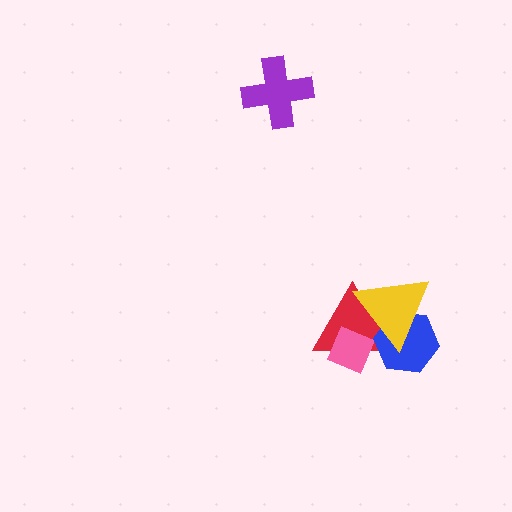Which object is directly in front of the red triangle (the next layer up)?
The pink diamond is directly in front of the red triangle.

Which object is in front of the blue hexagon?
The yellow triangle is in front of the blue hexagon.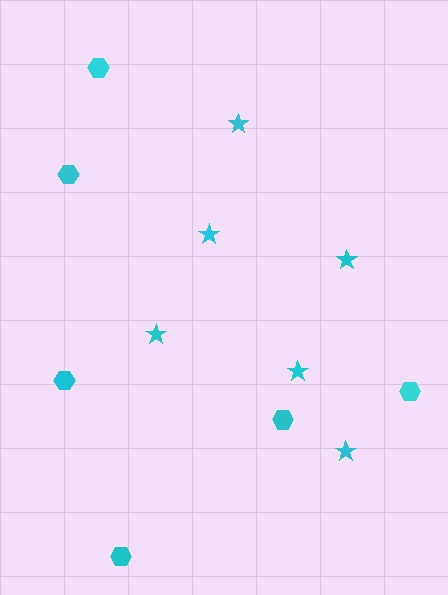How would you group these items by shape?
There are 2 groups: one group of hexagons (6) and one group of stars (6).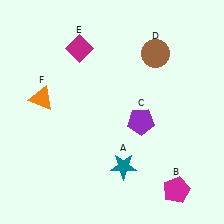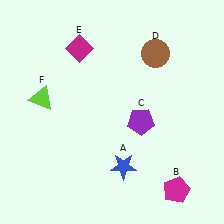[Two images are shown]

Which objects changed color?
A changed from teal to blue. F changed from orange to lime.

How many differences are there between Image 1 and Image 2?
There are 2 differences between the two images.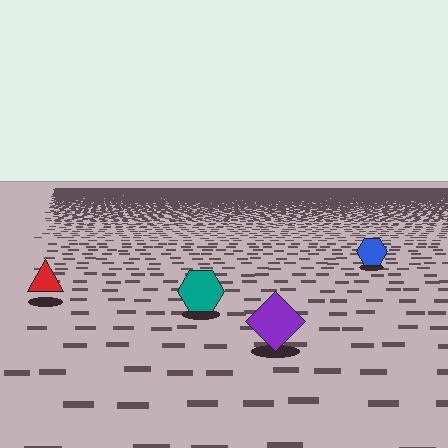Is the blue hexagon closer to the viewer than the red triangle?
No. The red triangle is closer — you can tell from the texture gradient: the ground texture is coarser near it.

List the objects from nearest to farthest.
From nearest to farthest: the purple diamond, the teal hexagon, the red triangle, the blue hexagon.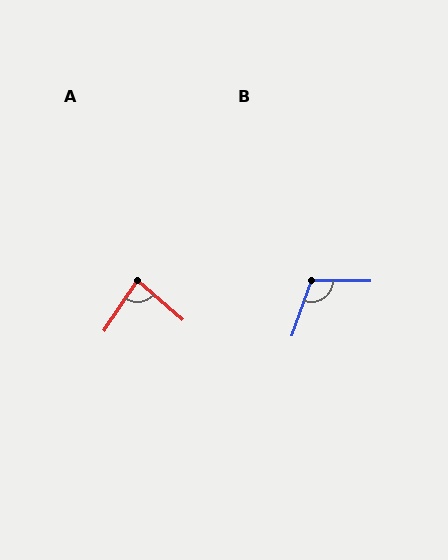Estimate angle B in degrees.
Approximately 109 degrees.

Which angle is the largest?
B, at approximately 109 degrees.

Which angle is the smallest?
A, at approximately 82 degrees.